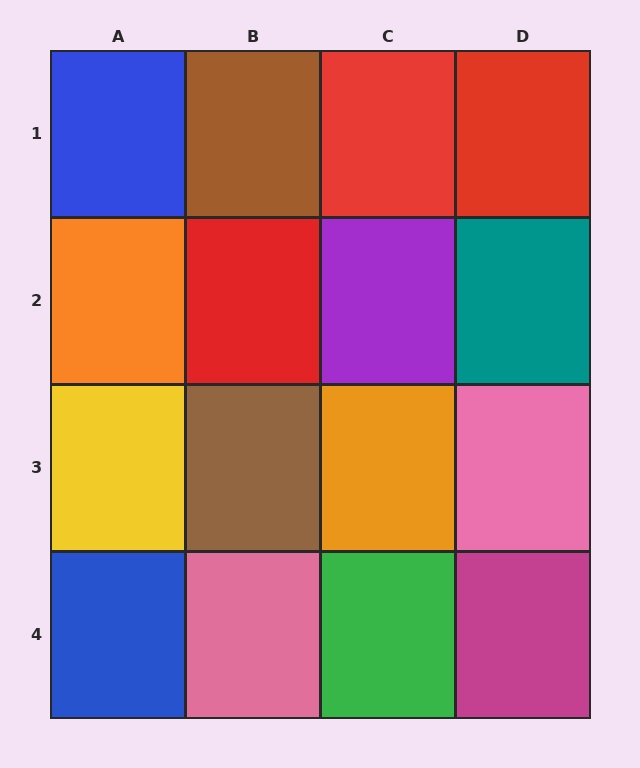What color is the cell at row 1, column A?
Blue.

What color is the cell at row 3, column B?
Brown.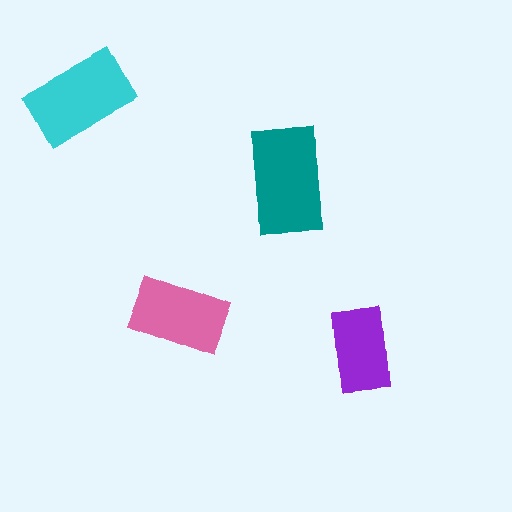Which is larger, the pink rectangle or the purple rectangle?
The pink one.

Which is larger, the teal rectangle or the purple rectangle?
The teal one.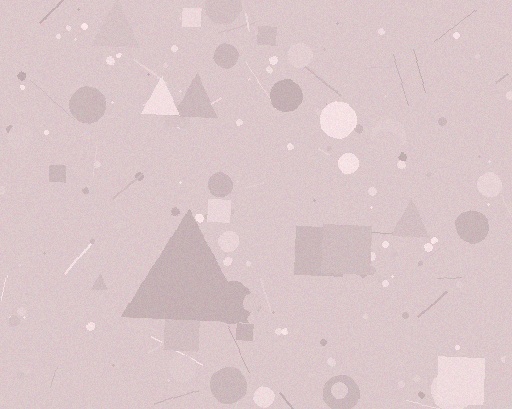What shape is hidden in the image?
A triangle is hidden in the image.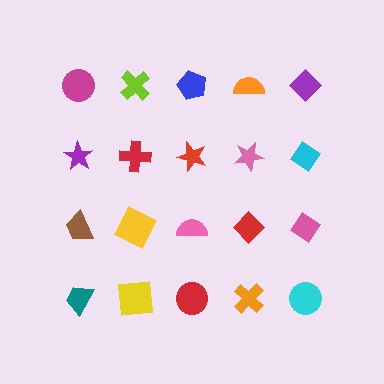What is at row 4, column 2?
A yellow square.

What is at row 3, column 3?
A pink semicircle.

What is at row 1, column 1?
A magenta circle.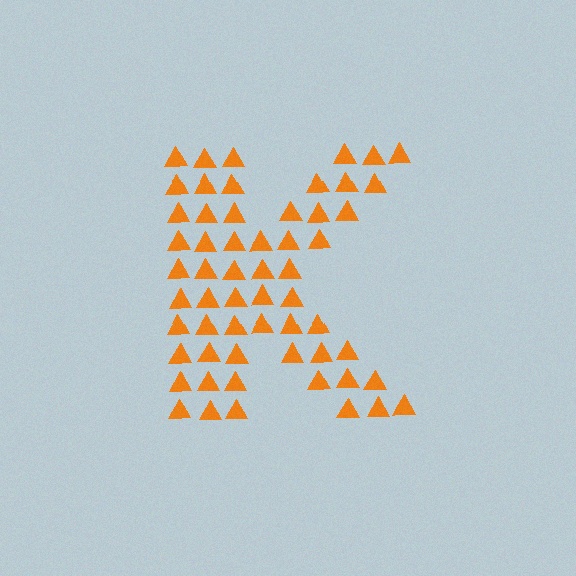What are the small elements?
The small elements are triangles.